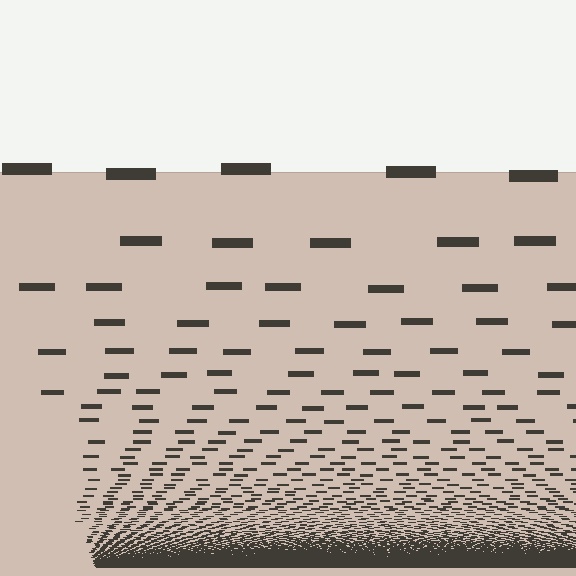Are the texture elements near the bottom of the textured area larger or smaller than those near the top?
Smaller. The gradient is inverted — elements near the bottom are smaller and denser.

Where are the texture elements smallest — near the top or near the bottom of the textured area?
Near the bottom.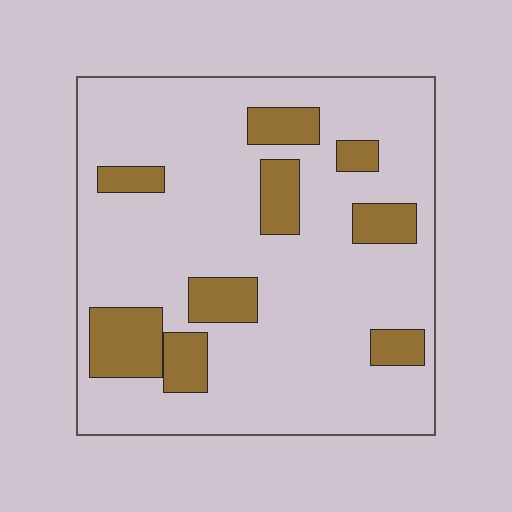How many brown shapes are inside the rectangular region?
9.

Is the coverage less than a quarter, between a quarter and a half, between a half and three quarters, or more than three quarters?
Less than a quarter.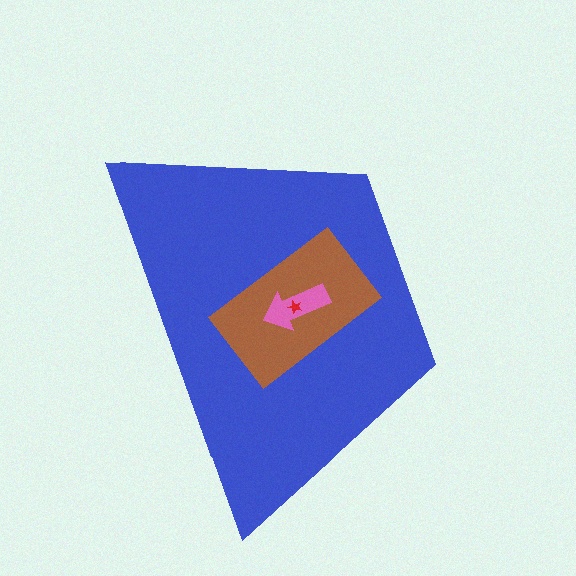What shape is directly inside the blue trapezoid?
The brown rectangle.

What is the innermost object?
The red star.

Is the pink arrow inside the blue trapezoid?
Yes.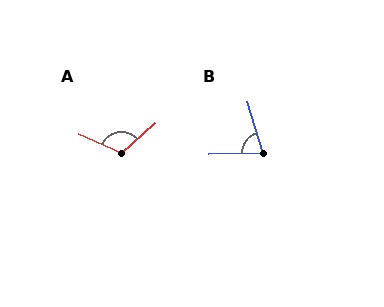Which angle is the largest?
A, at approximately 115 degrees.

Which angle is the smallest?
B, at approximately 75 degrees.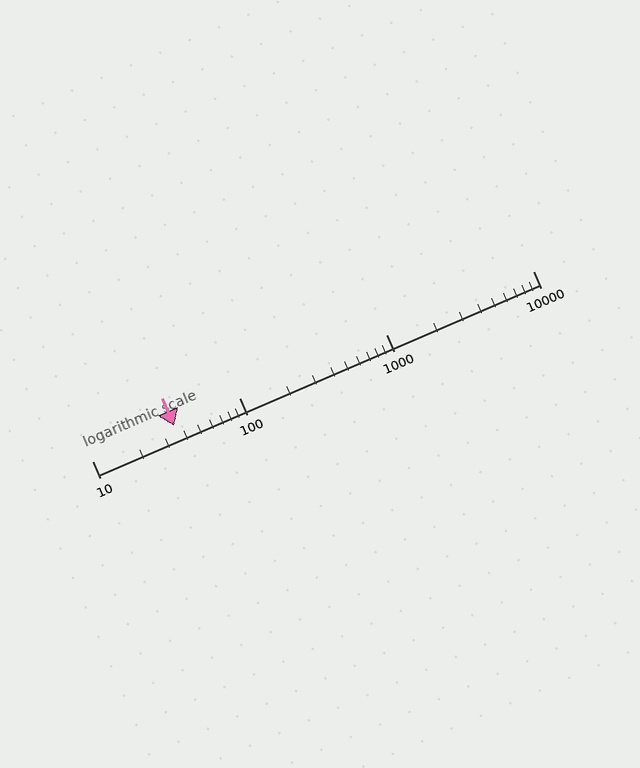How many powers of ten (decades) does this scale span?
The scale spans 3 decades, from 10 to 10000.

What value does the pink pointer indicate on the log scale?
The pointer indicates approximately 36.